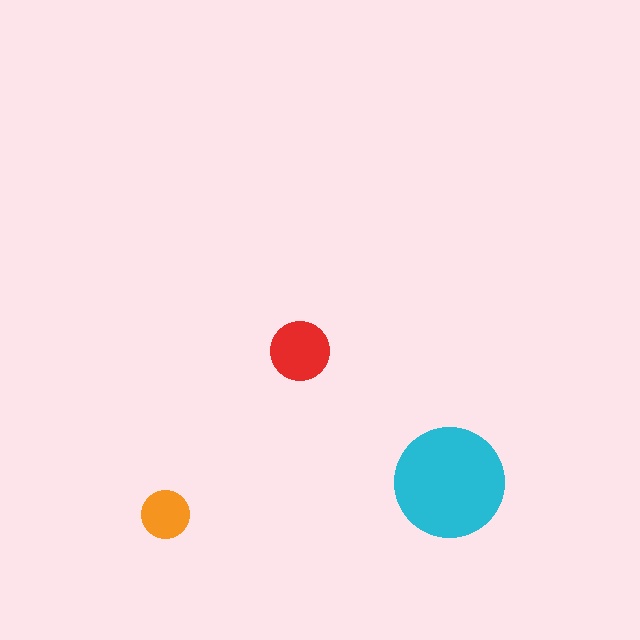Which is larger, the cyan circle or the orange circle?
The cyan one.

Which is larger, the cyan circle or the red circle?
The cyan one.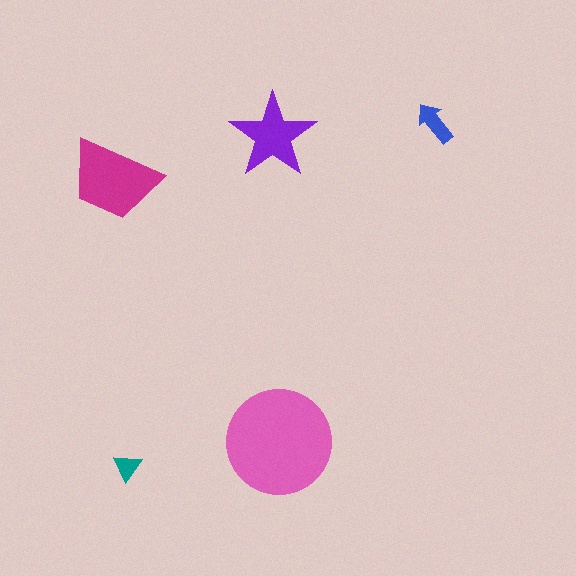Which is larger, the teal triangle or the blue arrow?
The blue arrow.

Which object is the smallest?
The teal triangle.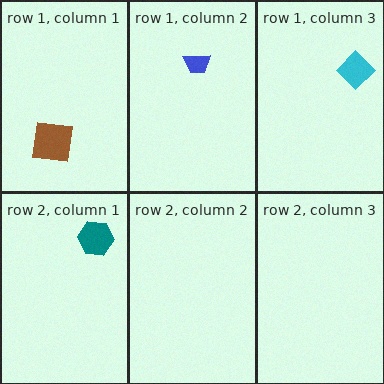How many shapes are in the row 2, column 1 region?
1.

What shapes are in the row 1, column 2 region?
The blue trapezoid.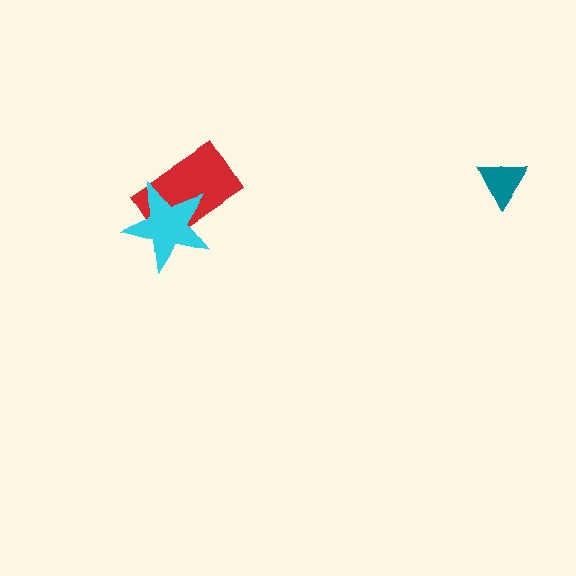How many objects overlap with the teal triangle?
0 objects overlap with the teal triangle.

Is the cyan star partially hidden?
No, no other shape covers it.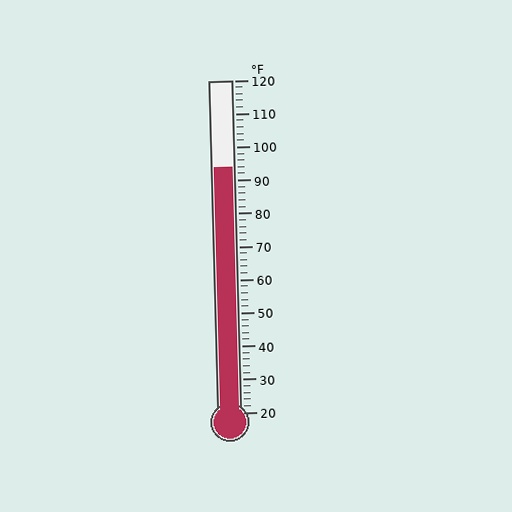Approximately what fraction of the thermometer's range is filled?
The thermometer is filled to approximately 75% of its range.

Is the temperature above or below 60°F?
The temperature is above 60°F.